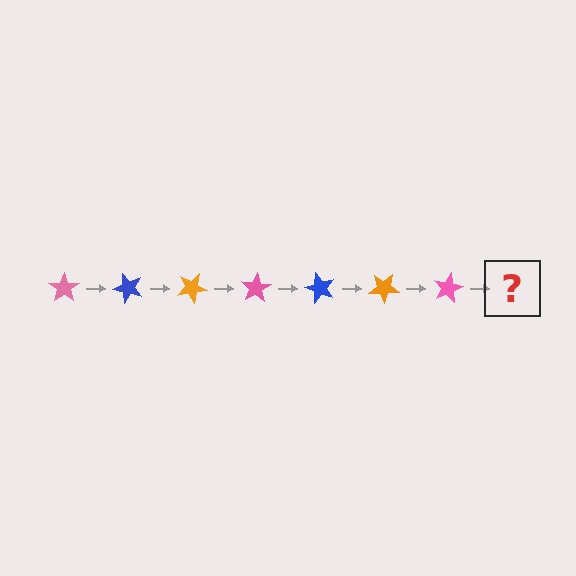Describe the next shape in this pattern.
It should be a blue star, rotated 350 degrees from the start.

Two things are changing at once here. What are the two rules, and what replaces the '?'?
The two rules are that it rotates 50 degrees each step and the color cycles through pink, blue, and orange. The '?' should be a blue star, rotated 350 degrees from the start.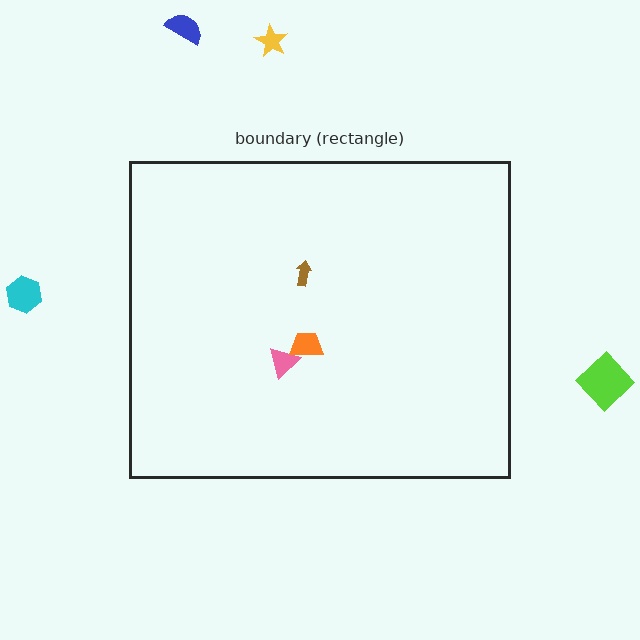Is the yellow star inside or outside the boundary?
Outside.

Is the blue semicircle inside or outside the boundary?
Outside.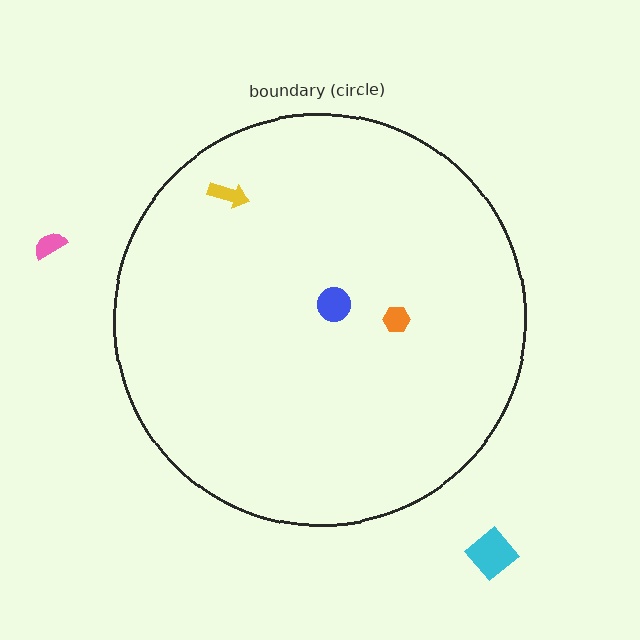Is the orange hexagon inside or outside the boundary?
Inside.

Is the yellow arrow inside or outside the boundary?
Inside.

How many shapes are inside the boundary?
3 inside, 2 outside.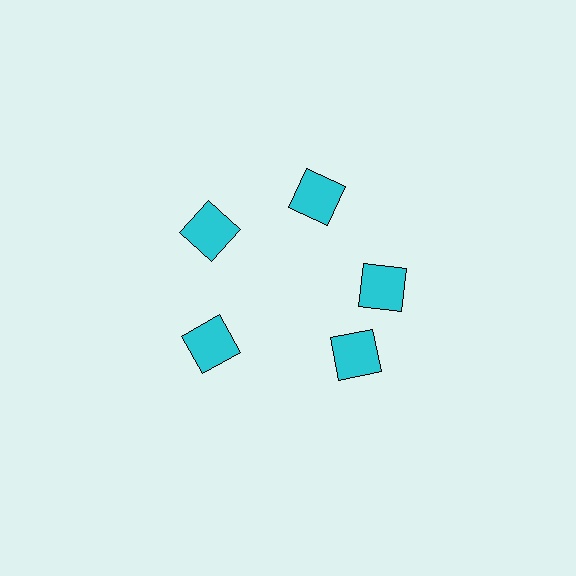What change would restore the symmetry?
The symmetry would be restored by rotating it back into even spacing with its neighbors so that all 5 squares sit at equal angles and equal distance from the center.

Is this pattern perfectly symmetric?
No. The 5 cyan squares are arranged in a ring, but one element near the 5 o'clock position is rotated out of alignment along the ring, breaking the 5-fold rotational symmetry.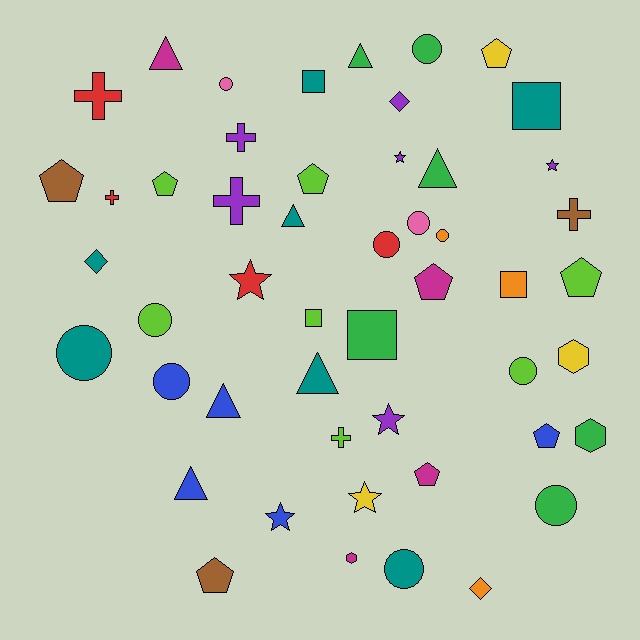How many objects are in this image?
There are 50 objects.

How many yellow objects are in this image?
There are 3 yellow objects.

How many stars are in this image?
There are 6 stars.